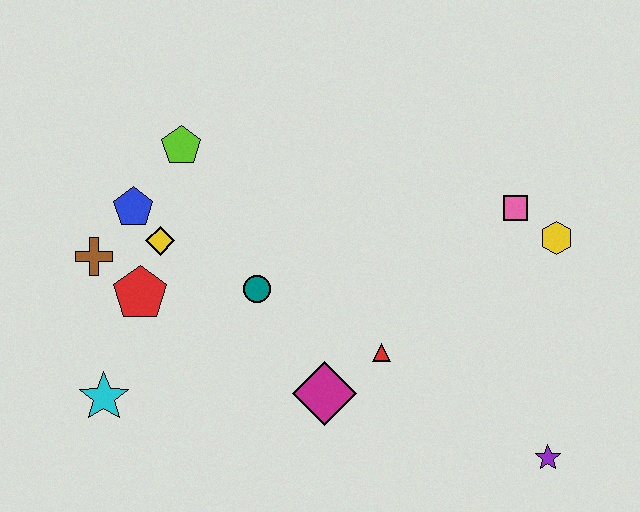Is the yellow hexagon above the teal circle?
Yes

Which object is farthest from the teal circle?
The purple star is farthest from the teal circle.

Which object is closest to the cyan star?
The red pentagon is closest to the cyan star.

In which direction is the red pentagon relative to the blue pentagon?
The red pentagon is below the blue pentagon.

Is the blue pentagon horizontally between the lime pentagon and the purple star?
No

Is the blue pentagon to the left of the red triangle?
Yes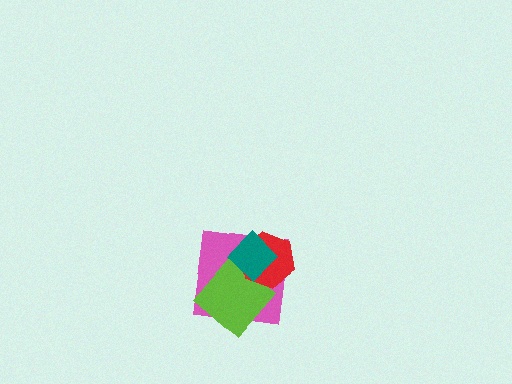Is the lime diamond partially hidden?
Yes, it is partially covered by another shape.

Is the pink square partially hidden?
Yes, it is partially covered by another shape.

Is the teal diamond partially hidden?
No, no other shape covers it.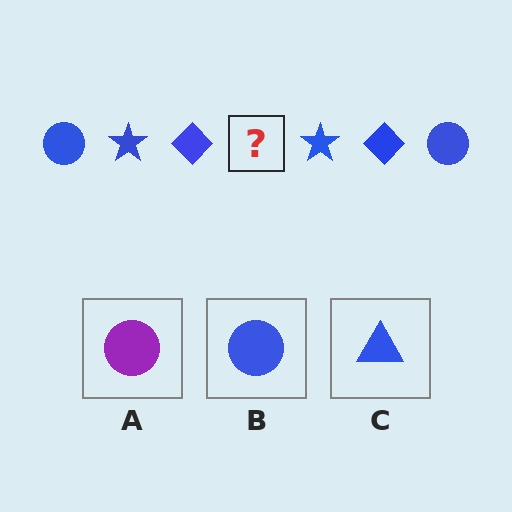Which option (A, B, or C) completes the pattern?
B.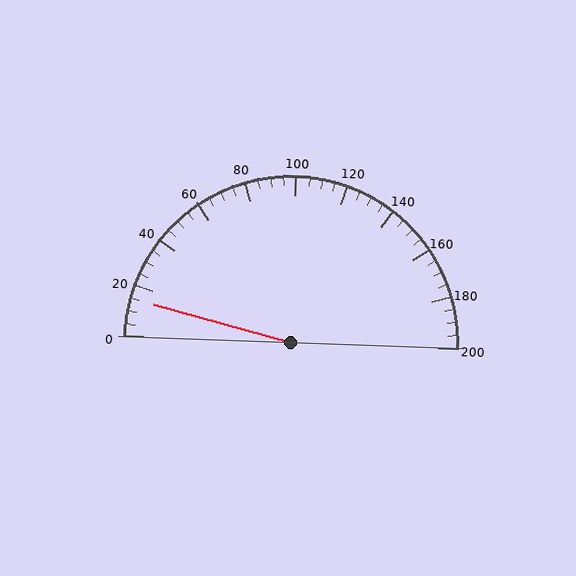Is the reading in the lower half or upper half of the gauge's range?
The reading is in the lower half of the range (0 to 200).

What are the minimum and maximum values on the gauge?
The gauge ranges from 0 to 200.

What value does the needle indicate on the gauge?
The needle indicates approximately 15.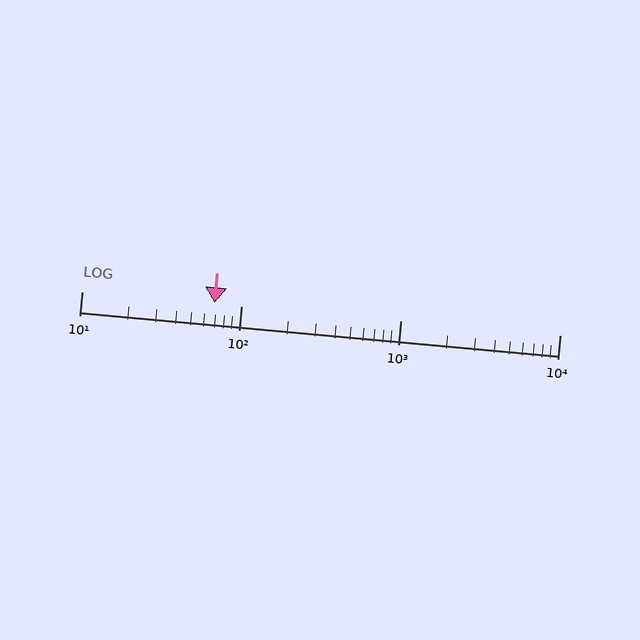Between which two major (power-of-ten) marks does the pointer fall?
The pointer is between 10 and 100.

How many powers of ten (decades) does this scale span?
The scale spans 3 decades, from 10 to 10000.